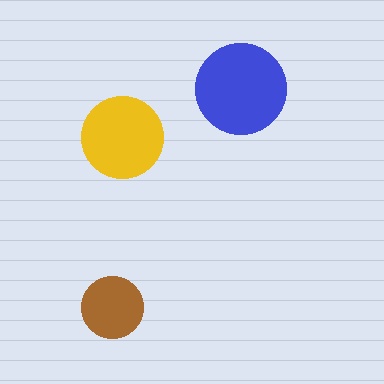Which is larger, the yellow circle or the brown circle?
The yellow one.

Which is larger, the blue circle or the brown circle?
The blue one.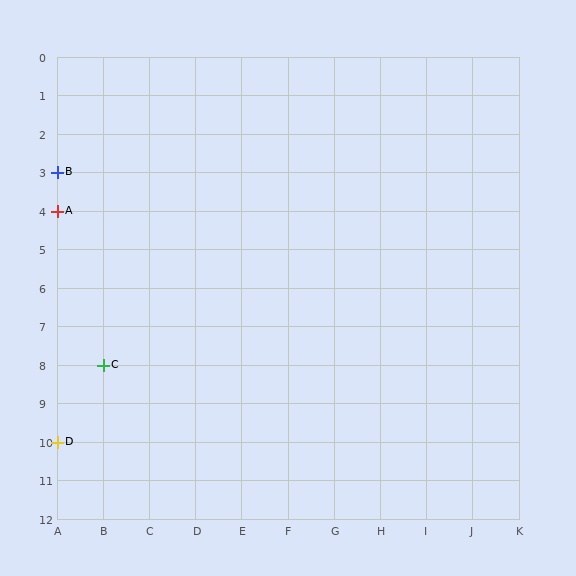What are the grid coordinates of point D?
Point D is at grid coordinates (A, 10).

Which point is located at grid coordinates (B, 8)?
Point C is at (B, 8).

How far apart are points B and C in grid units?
Points B and C are 1 column and 5 rows apart (about 5.1 grid units diagonally).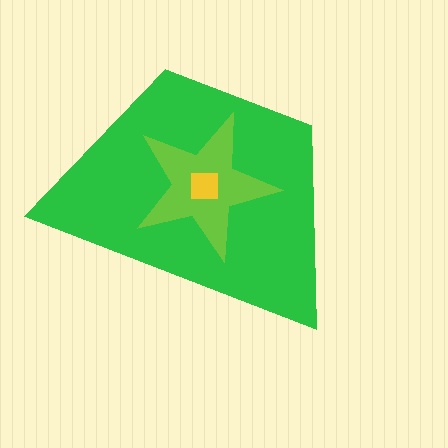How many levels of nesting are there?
3.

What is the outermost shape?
The green trapezoid.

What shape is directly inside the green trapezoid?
The lime star.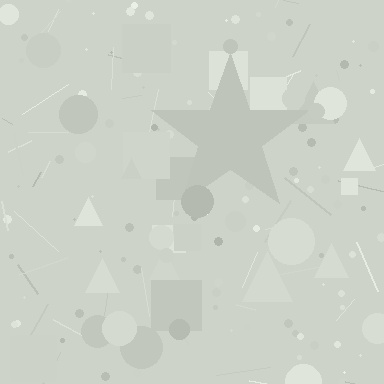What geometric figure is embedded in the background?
A star is embedded in the background.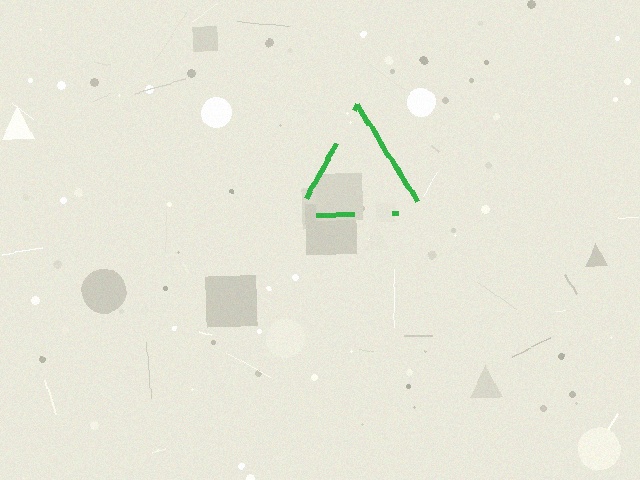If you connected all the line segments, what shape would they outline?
They would outline a triangle.